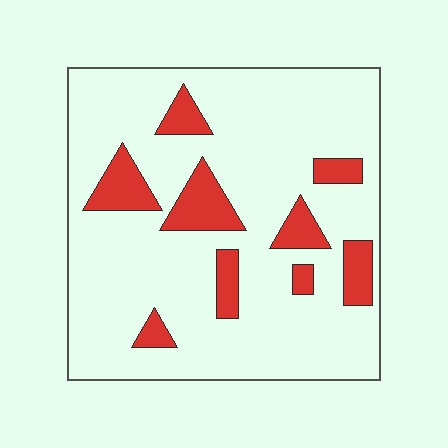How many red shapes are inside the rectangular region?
9.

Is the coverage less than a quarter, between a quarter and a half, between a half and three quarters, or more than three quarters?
Less than a quarter.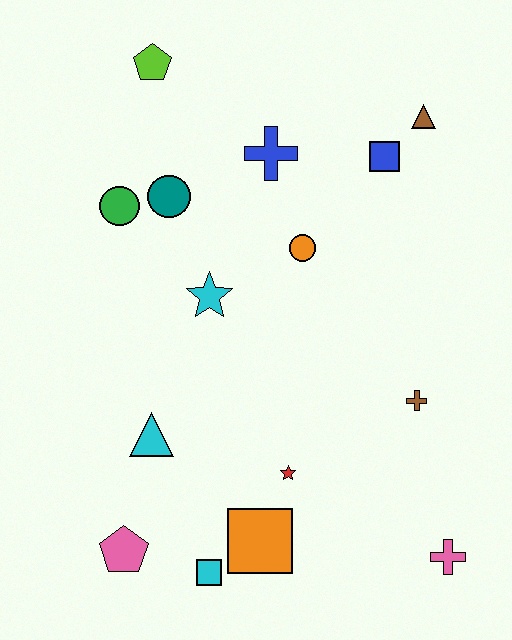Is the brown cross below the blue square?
Yes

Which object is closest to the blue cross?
The orange circle is closest to the blue cross.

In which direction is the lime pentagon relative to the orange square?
The lime pentagon is above the orange square.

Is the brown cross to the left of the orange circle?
No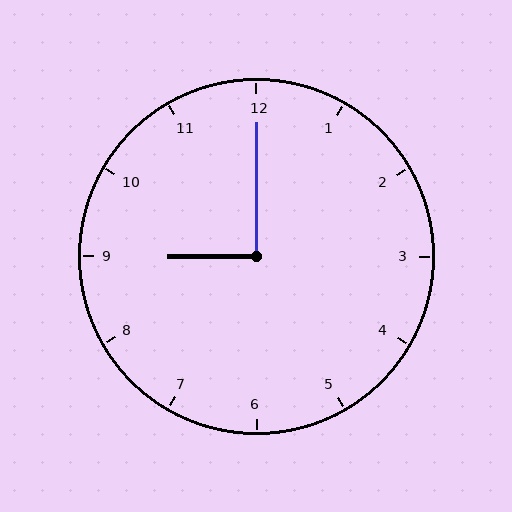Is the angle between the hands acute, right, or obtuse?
It is right.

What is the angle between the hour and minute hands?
Approximately 90 degrees.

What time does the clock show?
9:00.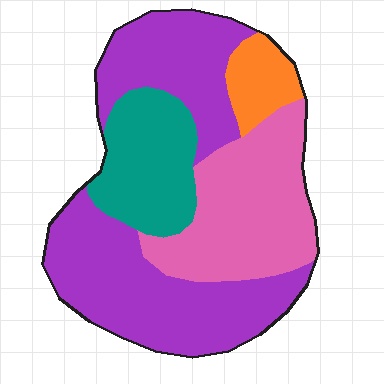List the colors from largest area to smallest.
From largest to smallest: purple, pink, teal, orange.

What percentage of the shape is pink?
Pink covers around 25% of the shape.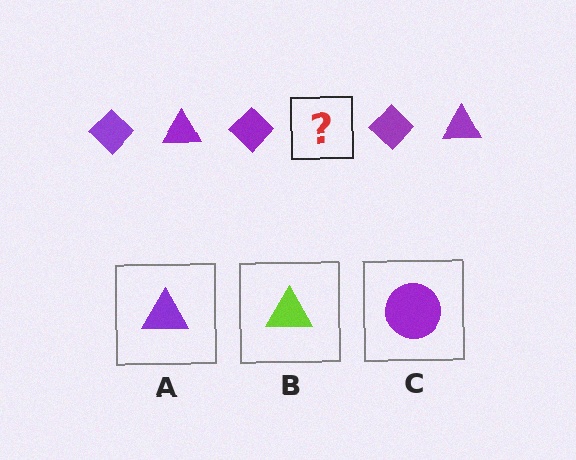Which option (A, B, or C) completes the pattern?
A.